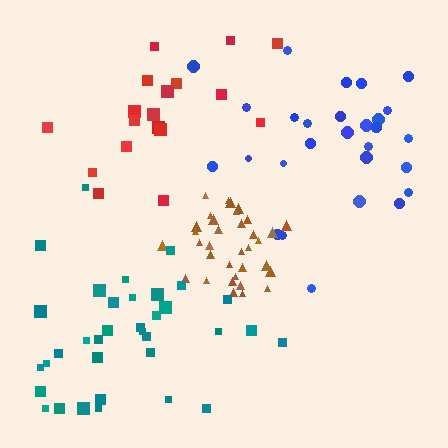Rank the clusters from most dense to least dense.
brown, teal, blue, red.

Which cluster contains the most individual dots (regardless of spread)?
Brown (35).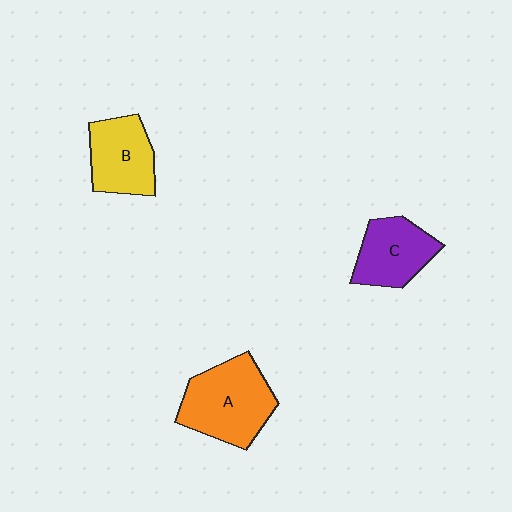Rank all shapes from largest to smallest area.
From largest to smallest: A (orange), B (yellow), C (purple).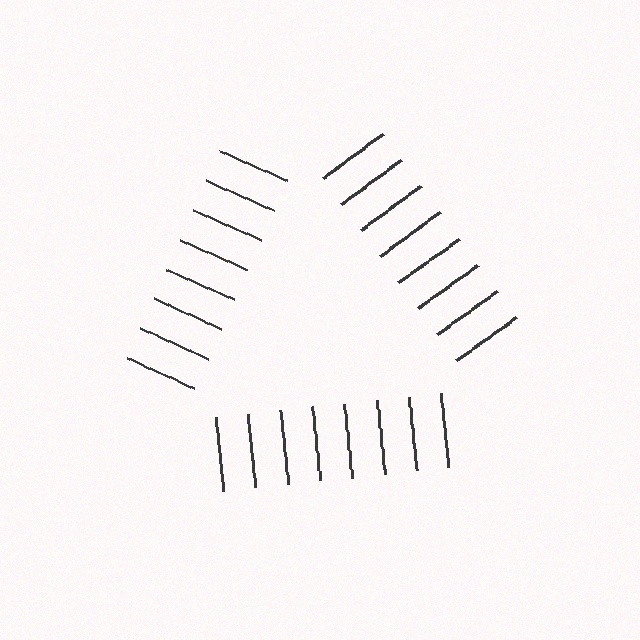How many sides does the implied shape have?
3 sides — the line-ends trace a triangle.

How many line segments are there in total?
24 — 8 along each of the 3 edges.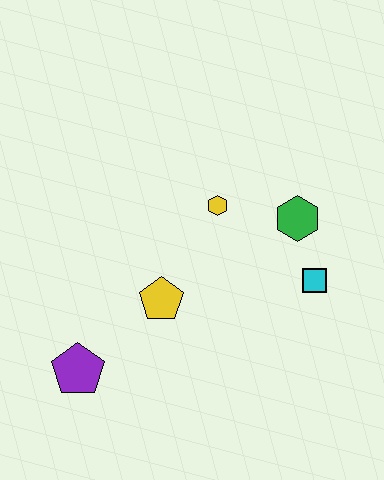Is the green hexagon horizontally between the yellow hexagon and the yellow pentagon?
No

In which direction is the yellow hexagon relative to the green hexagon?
The yellow hexagon is to the left of the green hexagon.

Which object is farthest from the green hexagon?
The purple pentagon is farthest from the green hexagon.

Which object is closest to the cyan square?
The green hexagon is closest to the cyan square.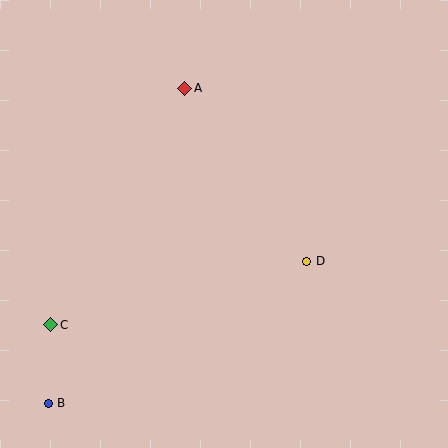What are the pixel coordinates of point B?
Point B is at (48, 403).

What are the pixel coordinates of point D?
Point D is at (307, 261).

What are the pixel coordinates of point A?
Point A is at (185, 88).